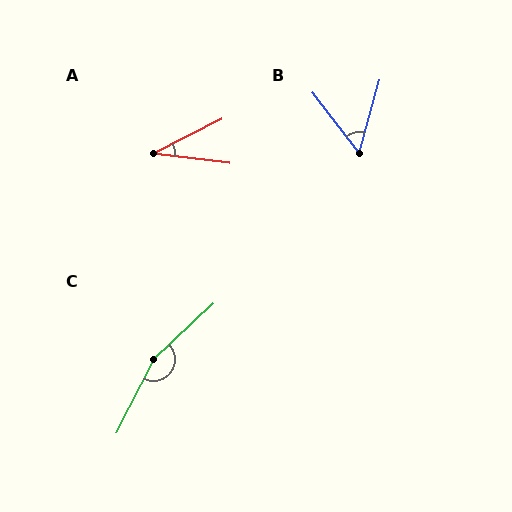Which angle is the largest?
C, at approximately 160 degrees.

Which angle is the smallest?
A, at approximately 33 degrees.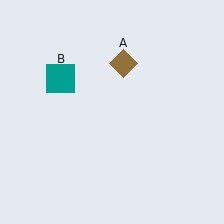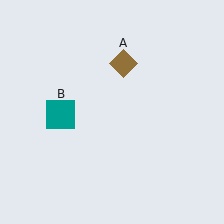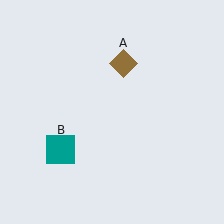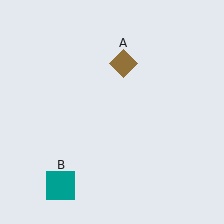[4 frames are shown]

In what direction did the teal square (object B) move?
The teal square (object B) moved down.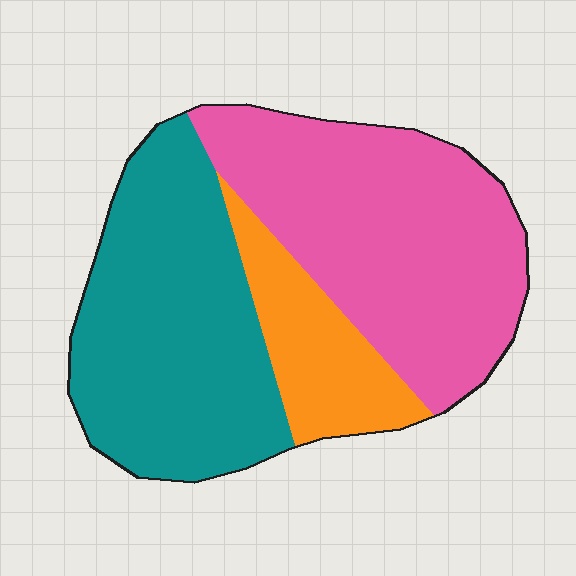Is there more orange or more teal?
Teal.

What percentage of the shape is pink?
Pink takes up about two fifths (2/5) of the shape.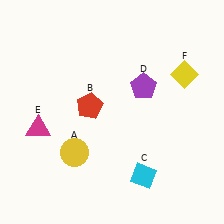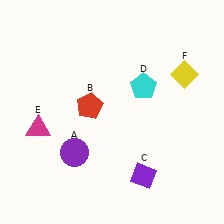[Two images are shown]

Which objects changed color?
A changed from yellow to purple. C changed from cyan to purple. D changed from purple to cyan.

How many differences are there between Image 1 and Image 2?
There are 3 differences between the two images.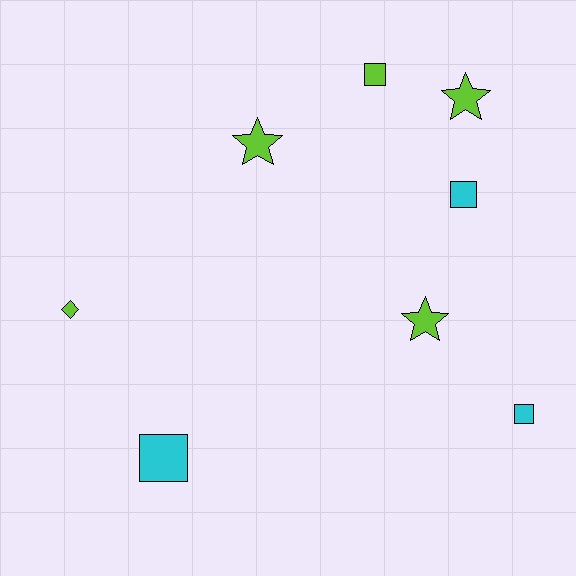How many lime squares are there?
There is 1 lime square.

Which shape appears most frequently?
Square, with 4 objects.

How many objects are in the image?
There are 8 objects.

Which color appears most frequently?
Lime, with 5 objects.